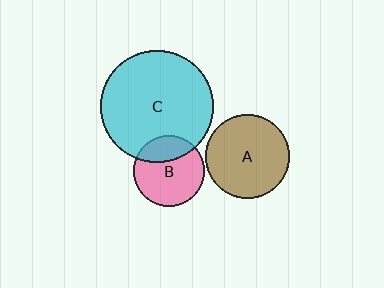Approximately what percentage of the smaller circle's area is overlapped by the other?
Approximately 30%.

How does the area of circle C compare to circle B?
Approximately 2.5 times.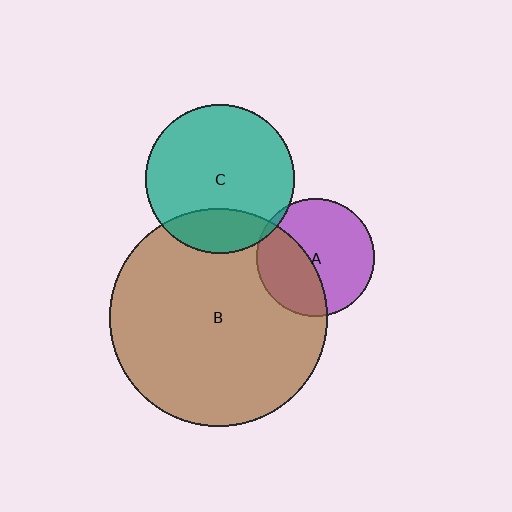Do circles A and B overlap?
Yes.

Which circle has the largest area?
Circle B (brown).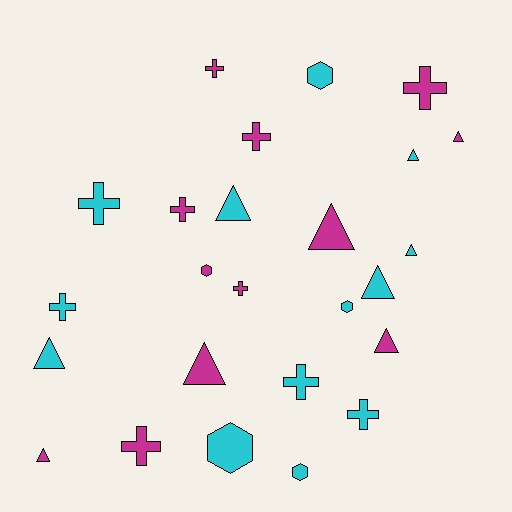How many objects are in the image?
There are 25 objects.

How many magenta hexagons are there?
There is 1 magenta hexagon.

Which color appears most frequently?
Cyan, with 13 objects.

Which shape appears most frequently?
Cross, with 10 objects.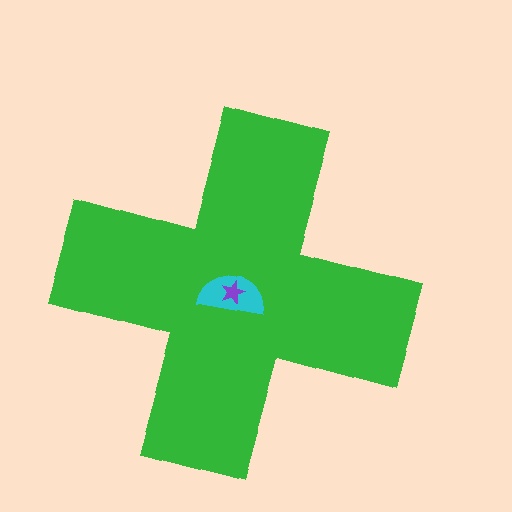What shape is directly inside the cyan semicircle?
The purple star.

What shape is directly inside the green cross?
The cyan semicircle.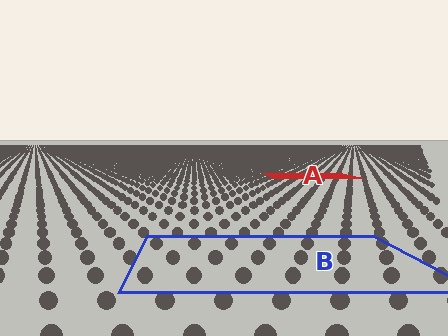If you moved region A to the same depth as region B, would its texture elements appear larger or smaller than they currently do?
They would appear larger. At a closer depth, the same texture elements are projected at a bigger on-screen size.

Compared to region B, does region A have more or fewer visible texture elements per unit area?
Region A has more texture elements per unit area — they are packed more densely because it is farther away.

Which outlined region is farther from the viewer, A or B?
Region A is farther from the viewer — the texture elements inside it appear smaller and more densely packed.